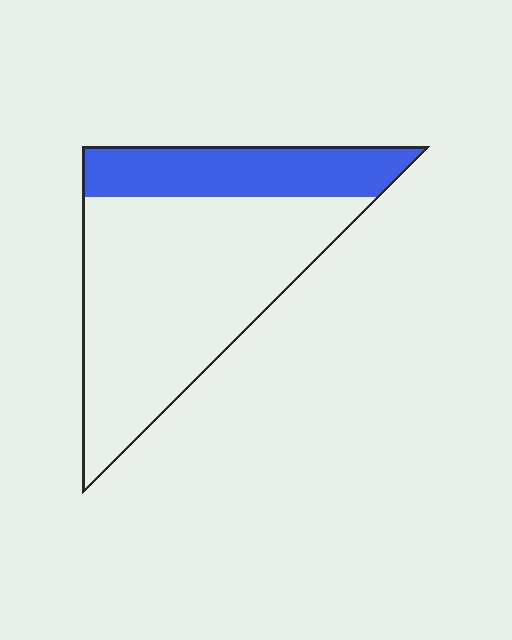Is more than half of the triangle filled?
No.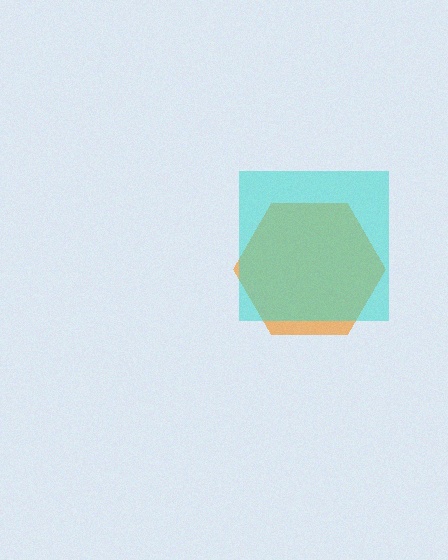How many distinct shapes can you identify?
There are 2 distinct shapes: an orange hexagon, a cyan square.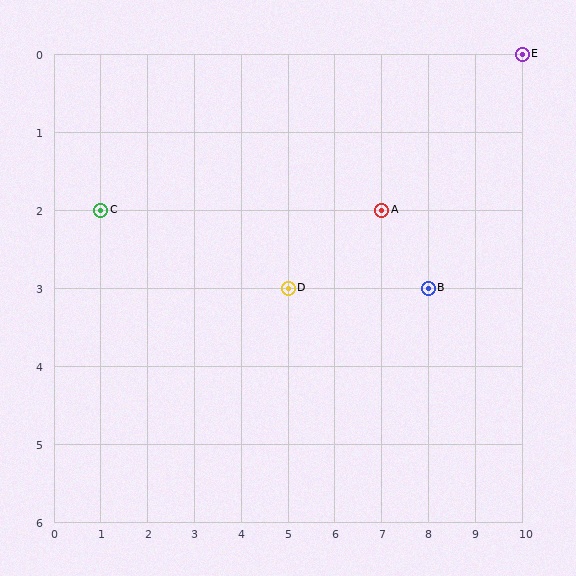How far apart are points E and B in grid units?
Points E and B are 2 columns and 3 rows apart (about 3.6 grid units diagonally).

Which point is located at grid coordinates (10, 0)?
Point E is at (10, 0).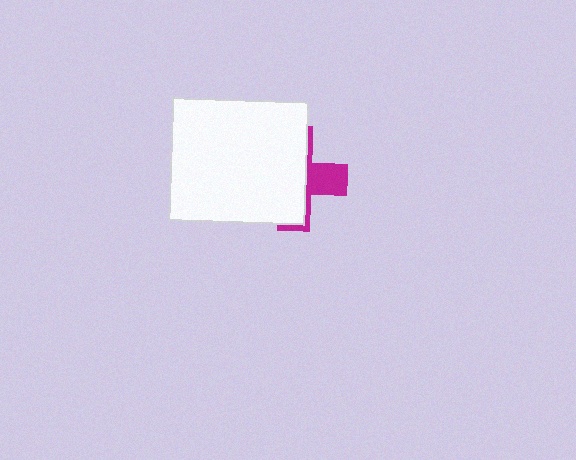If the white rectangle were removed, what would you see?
You would see the complete magenta cross.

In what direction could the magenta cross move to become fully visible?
The magenta cross could move right. That would shift it out from behind the white rectangle entirely.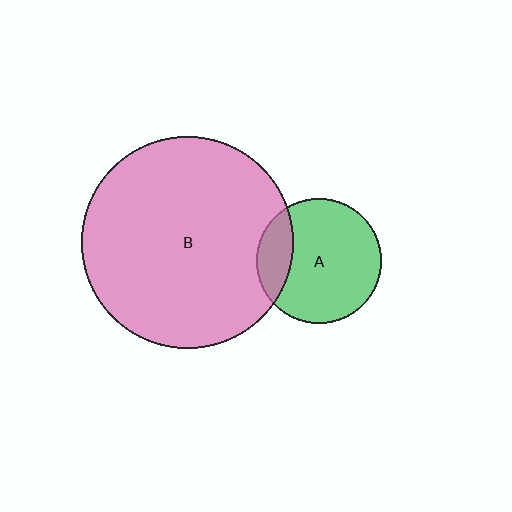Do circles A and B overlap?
Yes.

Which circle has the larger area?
Circle B (pink).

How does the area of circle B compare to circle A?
Approximately 2.9 times.